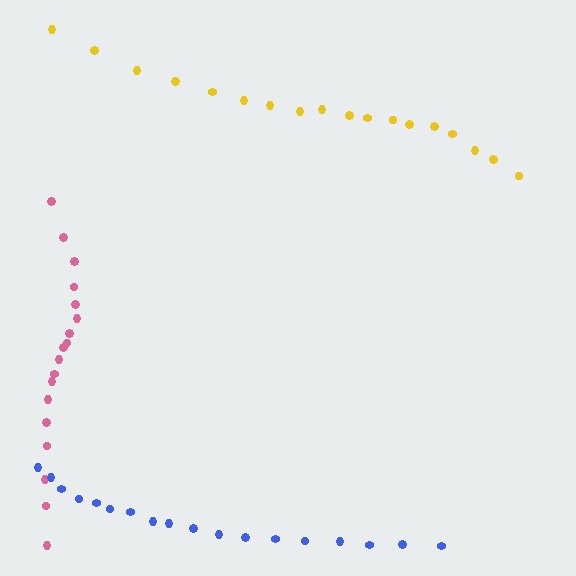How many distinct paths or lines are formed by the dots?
There are 3 distinct paths.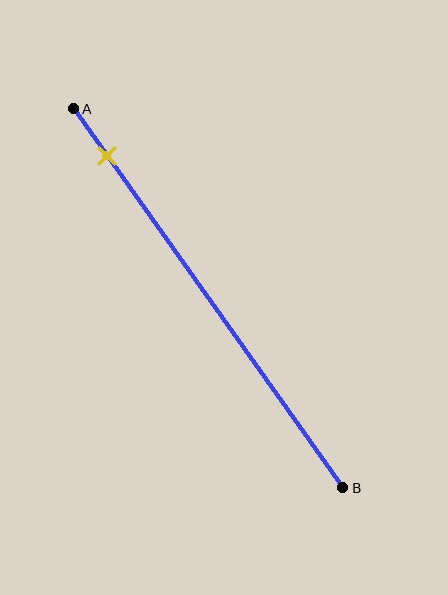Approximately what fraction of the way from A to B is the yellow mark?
The yellow mark is approximately 10% of the way from A to B.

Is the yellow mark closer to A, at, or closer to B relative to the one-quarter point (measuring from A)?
The yellow mark is closer to point A than the one-quarter point of segment AB.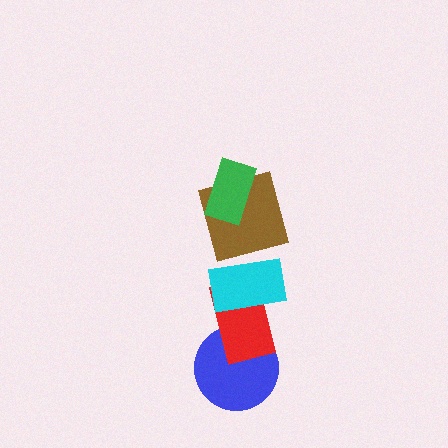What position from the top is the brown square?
The brown square is 2nd from the top.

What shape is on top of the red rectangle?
The cyan rectangle is on top of the red rectangle.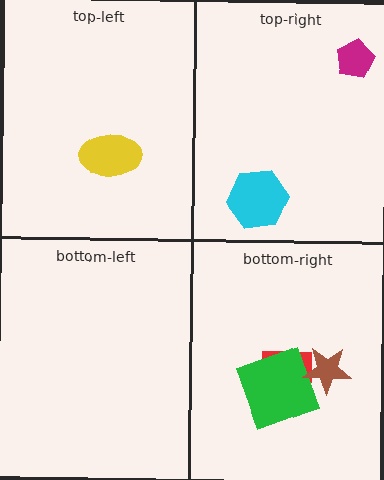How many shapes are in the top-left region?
1.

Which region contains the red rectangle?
The bottom-right region.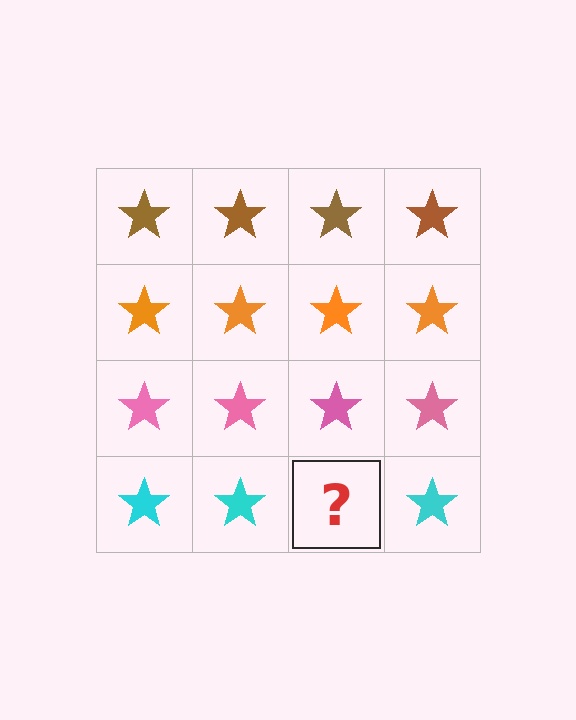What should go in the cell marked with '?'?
The missing cell should contain a cyan star.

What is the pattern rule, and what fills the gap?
The rule is that each row has a consistent color. The gap should be filled with a cyan star.